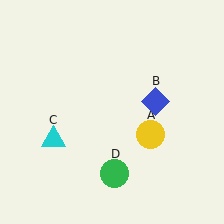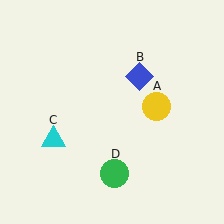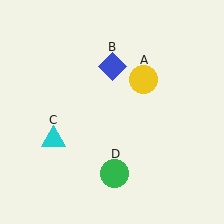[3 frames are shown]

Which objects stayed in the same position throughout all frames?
Cyan triangle (object C) and green circle (object D) remained stationary.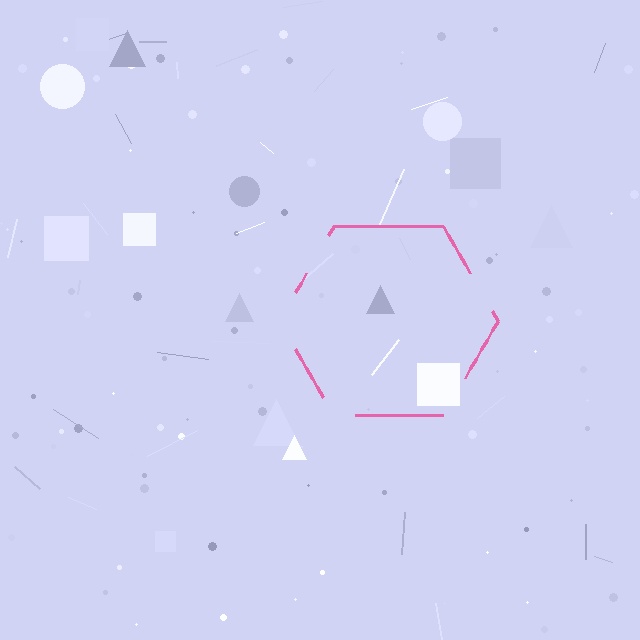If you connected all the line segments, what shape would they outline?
They would outline a hexagon.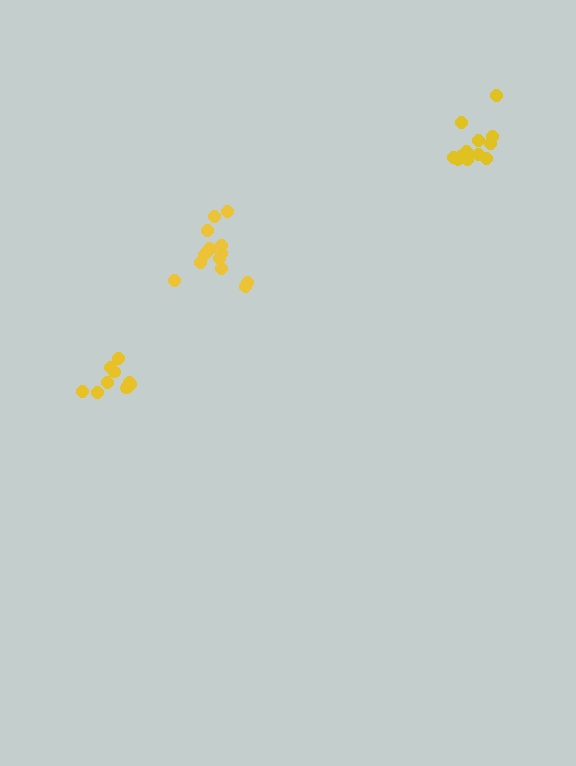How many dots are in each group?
Group 1: 12 dots, Group 2: 14 dots, Group 3: 10 dots (36 total).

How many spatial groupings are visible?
There are 3 spatial groupings.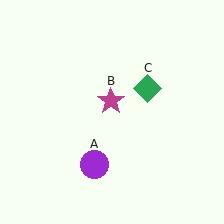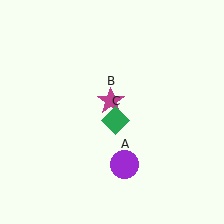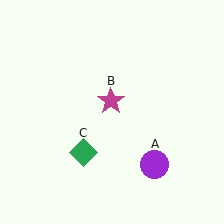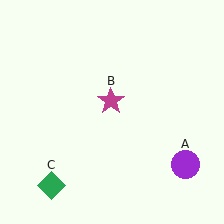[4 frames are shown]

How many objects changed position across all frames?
2 objects changed position: purple circle (object A), green diamond (object C).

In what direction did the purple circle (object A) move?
The purple circle (object A) moved right.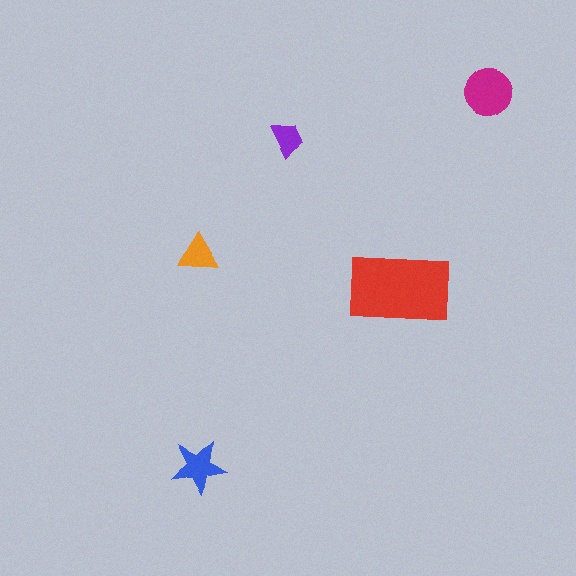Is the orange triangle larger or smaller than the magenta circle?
Smaller.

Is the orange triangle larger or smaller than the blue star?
Smaller.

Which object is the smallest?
The purple trapezoid.